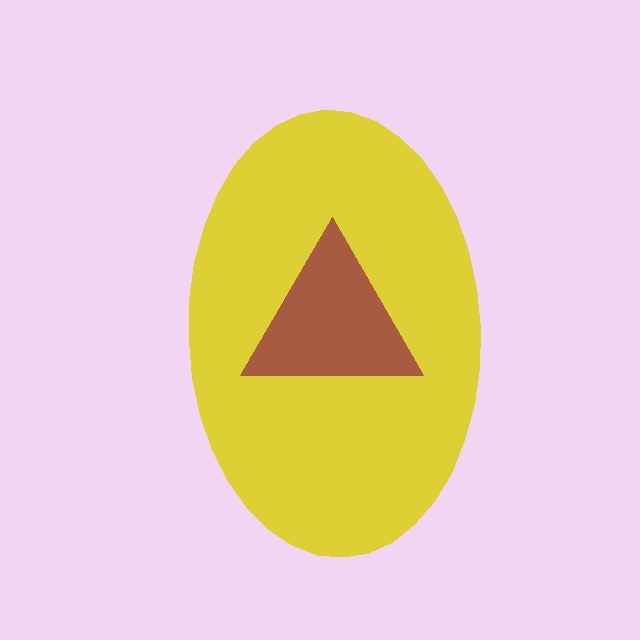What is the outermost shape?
The yellow ellipse.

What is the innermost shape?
The brown triangle.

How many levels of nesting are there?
2.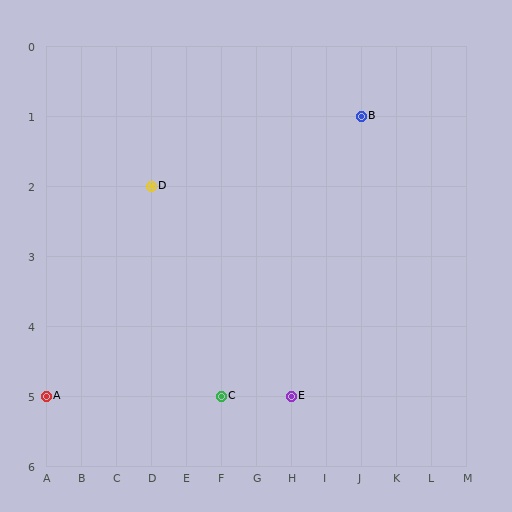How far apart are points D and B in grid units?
Points D and B are 6 columns and 1 row apart (about 6.1 grid units diagonally).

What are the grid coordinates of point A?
Point A is at grid coordinates (A, 5).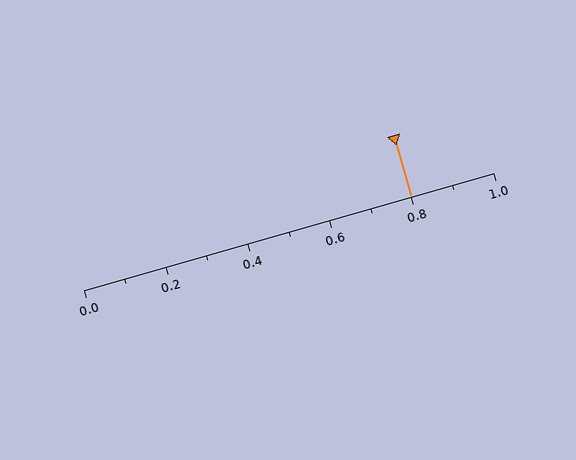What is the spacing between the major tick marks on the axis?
The major ticks are spaced 0.2 apart.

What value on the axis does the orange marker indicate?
The marker indicates approximately 0.8.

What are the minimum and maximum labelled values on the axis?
The axis runs from 0.0 to 1.0.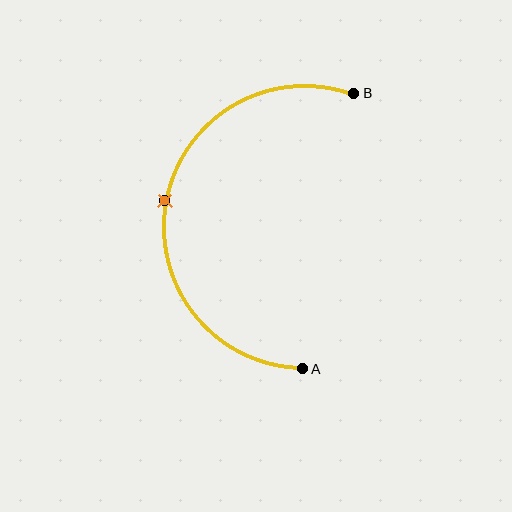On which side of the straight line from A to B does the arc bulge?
The arc bulges to the left of the straight line connecting A and B.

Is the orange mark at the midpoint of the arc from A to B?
Yes. The orange mark lies on the arc at equal arc-length from both A and B — it is the arc midpoint.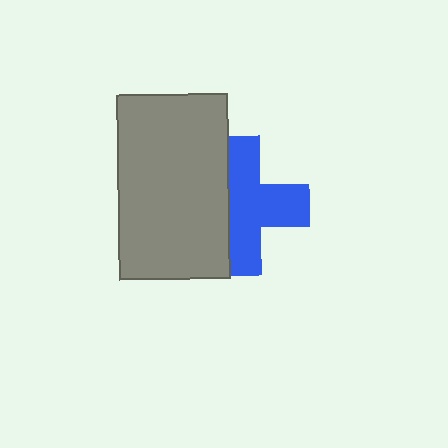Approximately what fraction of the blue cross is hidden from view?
Roughly 36% of the blue cross is hidden behind the gray rectangle.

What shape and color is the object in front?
The object in front is a gray rectangle.